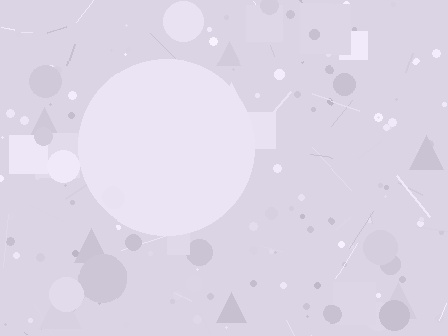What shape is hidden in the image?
A circle is hidden in the image.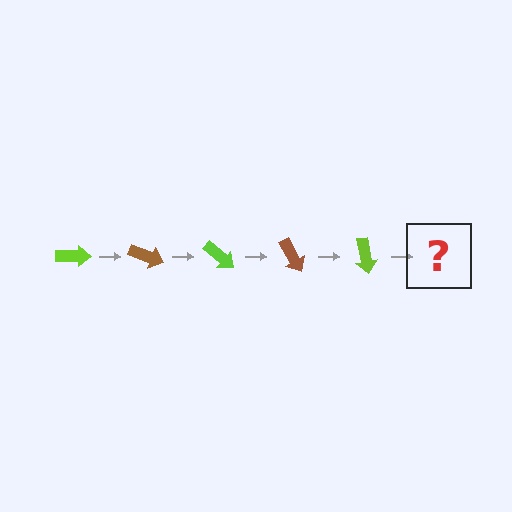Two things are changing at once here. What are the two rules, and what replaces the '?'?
The two rules are that it rotates 20 degrees each step and the color cycles through lime and brown. The '?' should be a brown arrow, rotated 100 degrees from the start.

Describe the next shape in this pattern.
It should be a brown arrow, rotated 100 degrees from the start.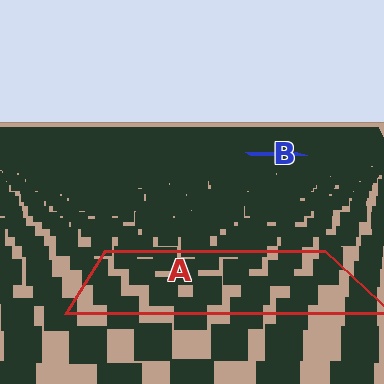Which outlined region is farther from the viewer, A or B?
Region B is farther from the viewer — the texture elements inside it appear smaller and more densely packed.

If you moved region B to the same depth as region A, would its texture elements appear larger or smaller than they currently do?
They would appear larger. At a closer depth, the same texture elements are projected at a bigger on-screen size.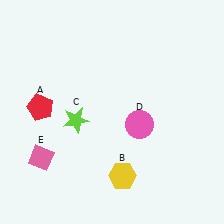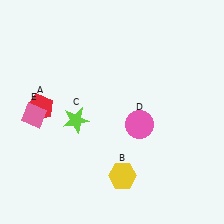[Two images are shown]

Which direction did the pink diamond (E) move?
The pink diamond (E) moved up.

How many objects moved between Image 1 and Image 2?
1 object moved between the two images.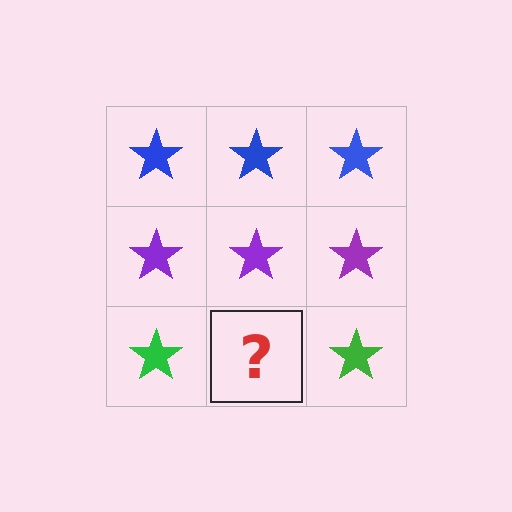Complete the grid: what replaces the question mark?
The question mark should be replaced with a green star.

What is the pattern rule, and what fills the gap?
The rule is that each row has a consistent color. The gap should be filled with a green star.